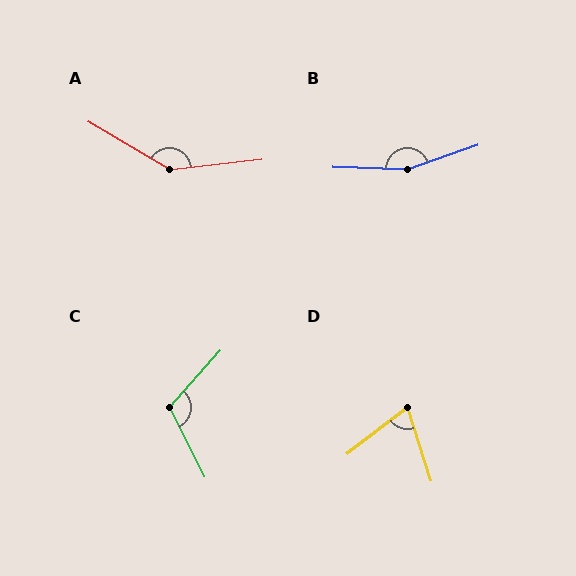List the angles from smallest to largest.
D (70°), C (112°), A (143°), B (159°).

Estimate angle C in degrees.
Approximately 112 degrees.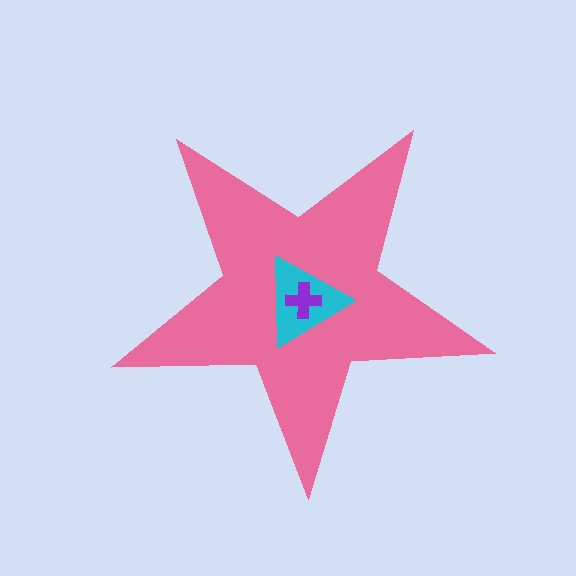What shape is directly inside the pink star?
The cyan triangle.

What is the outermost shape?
The pink star.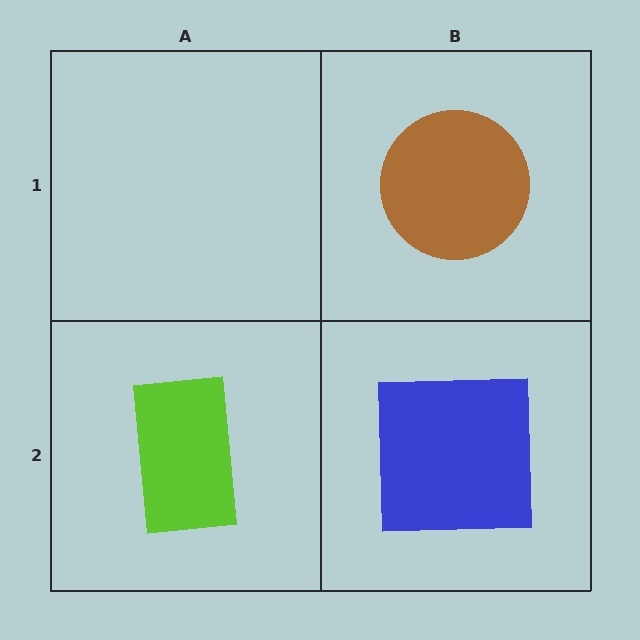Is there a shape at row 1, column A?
No, that cell is empty.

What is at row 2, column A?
A lime rectangle.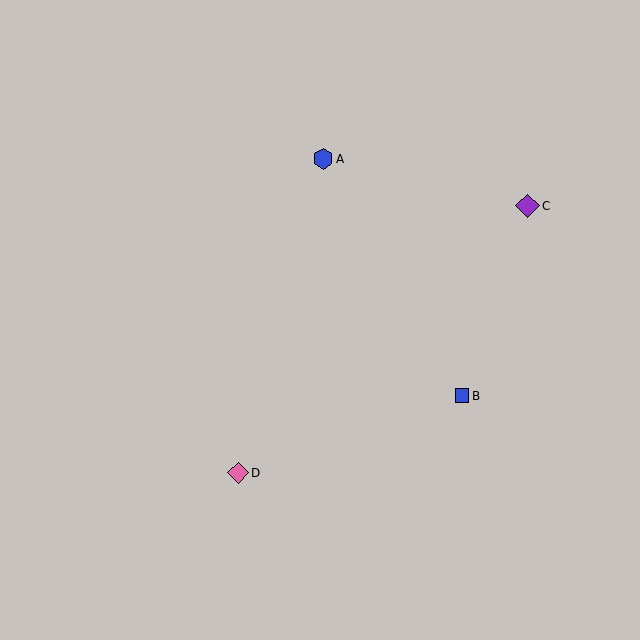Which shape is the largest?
The purple diamond (labeled C) is the largest.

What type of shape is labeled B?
Shape B is a blue square.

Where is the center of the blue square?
The center of the blue square is at (462, 396).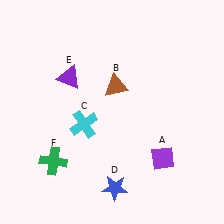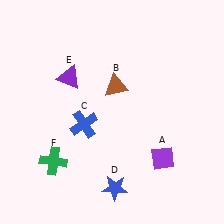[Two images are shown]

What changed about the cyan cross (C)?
In Image 1, C is cyan. In Image 2, it changed to blue.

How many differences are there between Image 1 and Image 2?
There is 1 difference between the two images.